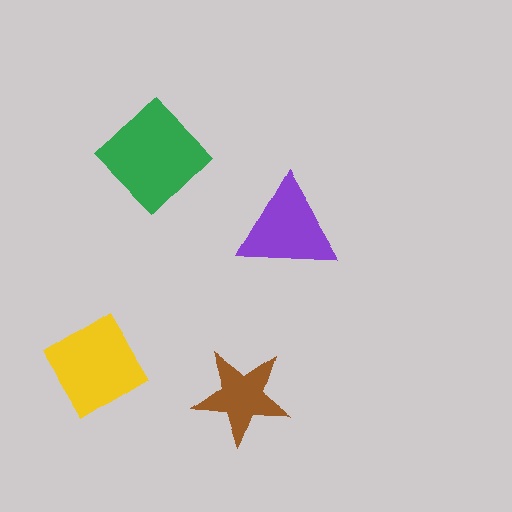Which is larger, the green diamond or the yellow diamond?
The green diamond.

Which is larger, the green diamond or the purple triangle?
The green diamond.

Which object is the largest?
The green diamond.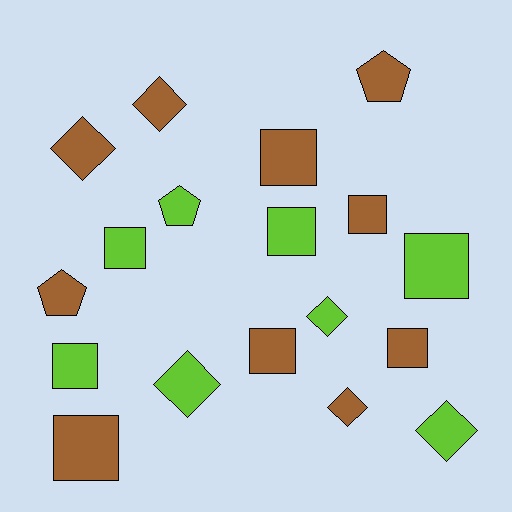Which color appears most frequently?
Brown, with 10 objects.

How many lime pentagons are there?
There is 1 lime pentagon.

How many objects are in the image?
There are 18 objects.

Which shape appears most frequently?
Square, with 9 objects.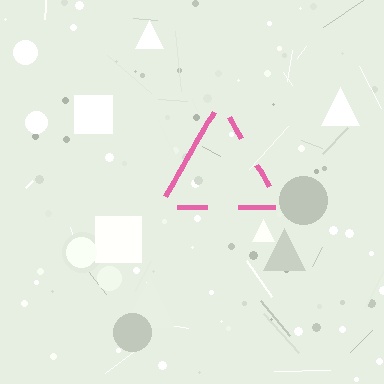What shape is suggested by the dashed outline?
The dashed outline suggests a triangle.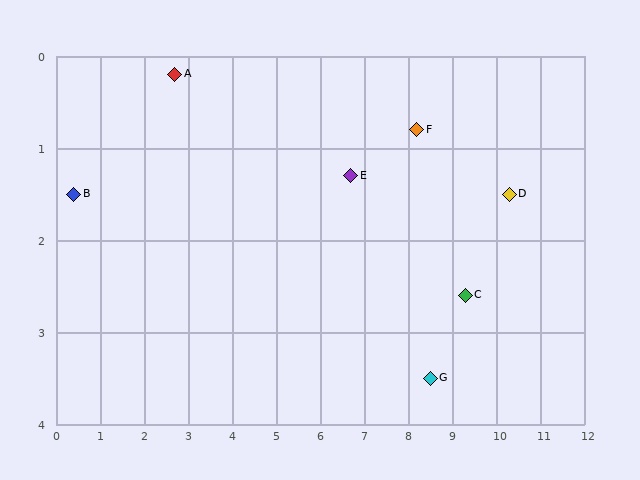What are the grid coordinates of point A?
Point A is at approximately (2.7, 0.2).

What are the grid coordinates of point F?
Point F is at approximately (8.2, 0.8).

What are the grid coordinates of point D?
Point D is at approximately (10.3, 1.5).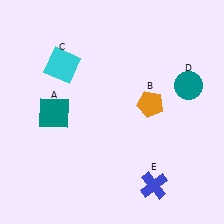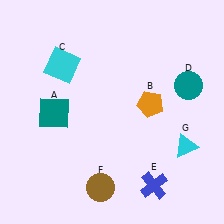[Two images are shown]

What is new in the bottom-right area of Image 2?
A cyan triangle (G) was added in the bottom-right area of Image 2.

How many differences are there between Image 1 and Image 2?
There are 2 differences between the two images.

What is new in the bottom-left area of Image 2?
A brown circle (F) was added in the bottom-left area of Image 2.